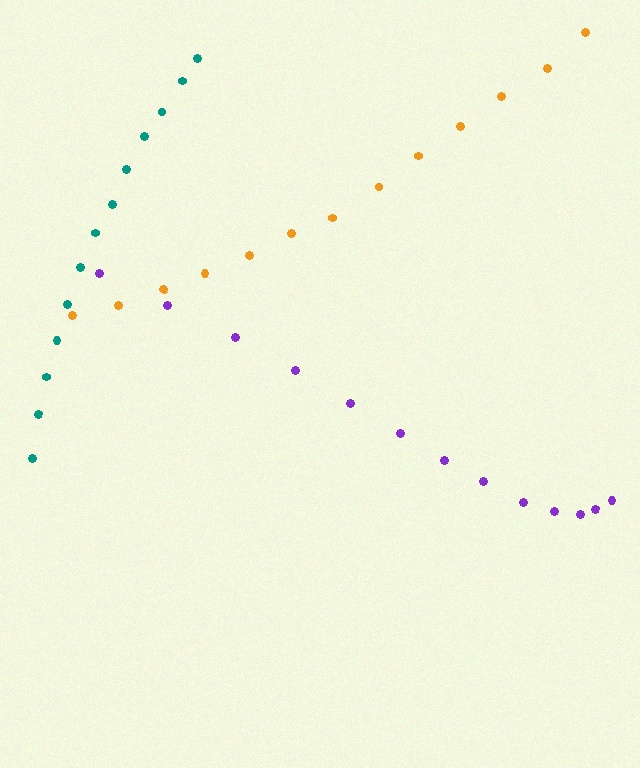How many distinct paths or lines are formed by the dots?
There are 3 distinct paths.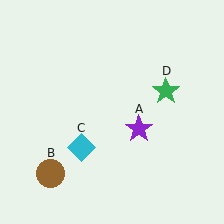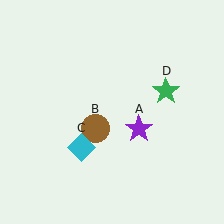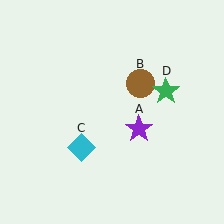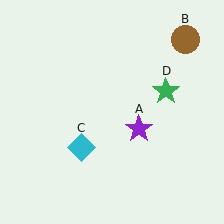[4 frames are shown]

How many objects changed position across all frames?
1 object changed position: brown circle (object B).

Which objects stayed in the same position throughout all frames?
Purple star (object A) and cyan diamond (object C) and green star (object D) remained stationary.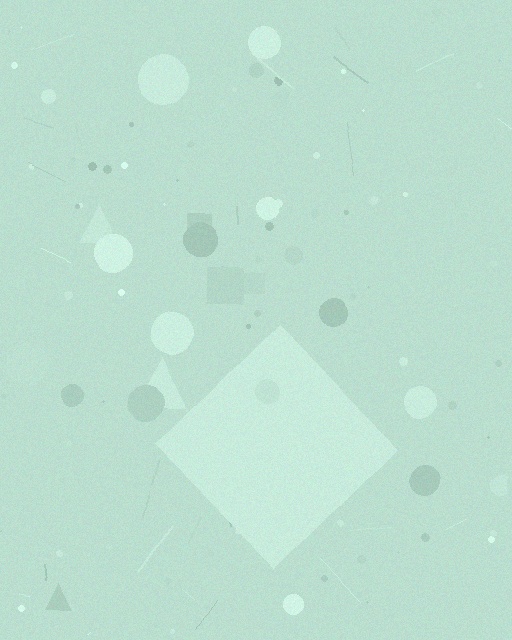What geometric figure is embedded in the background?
A diamond is embedded in the background.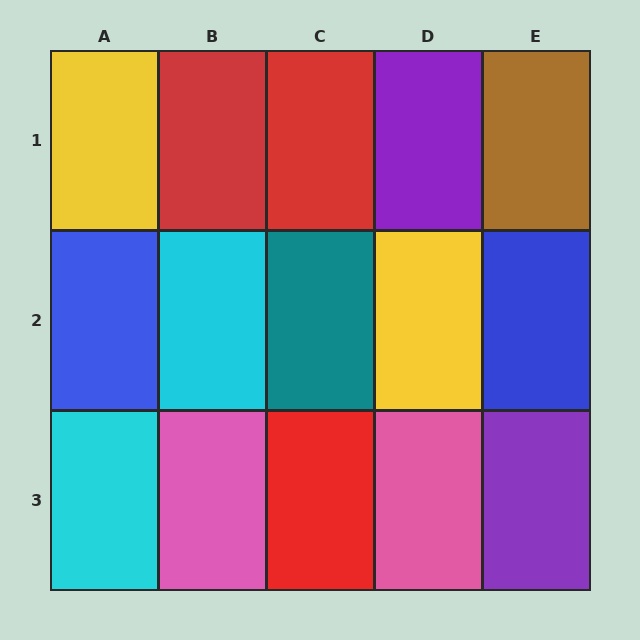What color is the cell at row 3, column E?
Purple.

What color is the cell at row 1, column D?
Purple.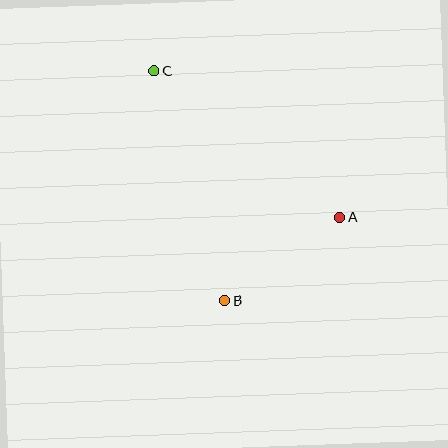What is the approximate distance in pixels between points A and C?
The distance between A and C is approximately 236 pixels.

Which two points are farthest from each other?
Points B and C are farthest from each other.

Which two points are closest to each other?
Points A and B are closest to each other.